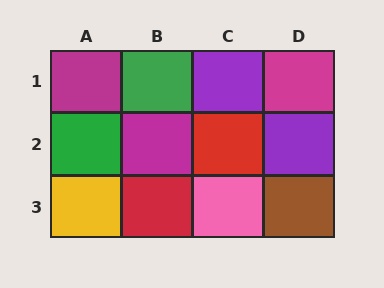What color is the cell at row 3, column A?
Yellow.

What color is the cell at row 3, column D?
Brown.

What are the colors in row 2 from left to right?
Green, magenta, red, purple.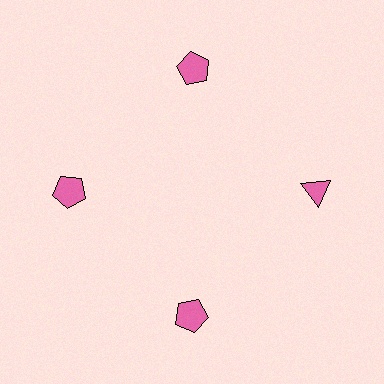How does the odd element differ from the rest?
It has a different shape: triangle instead of pentagon.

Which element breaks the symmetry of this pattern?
The pink triangle at roughly the 3 o'clock position breaks the symmetry. All other shapes are pink pentagons.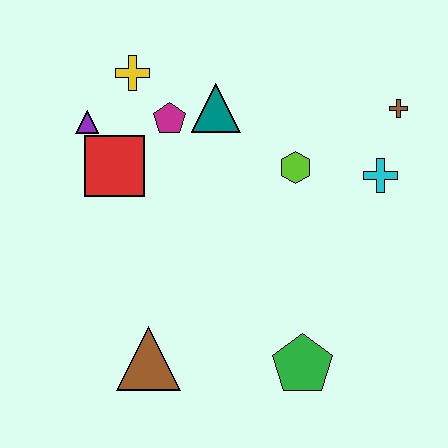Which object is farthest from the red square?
The brown cross is farthest from the red square.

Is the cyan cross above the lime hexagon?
No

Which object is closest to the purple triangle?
The red square is closest to the purple triangle.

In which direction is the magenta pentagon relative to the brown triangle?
The magenta pentagon is above the brown triangle.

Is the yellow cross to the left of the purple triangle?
No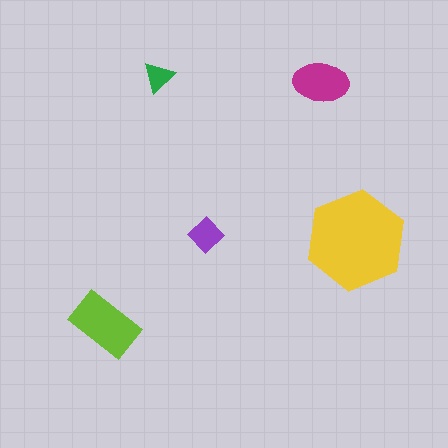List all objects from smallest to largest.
The green triangle, the purple diamond, the magenta ellipse, the lime rectangle, the yellow hexagon.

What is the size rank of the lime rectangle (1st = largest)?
2nd.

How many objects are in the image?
There are 5 objects in the image.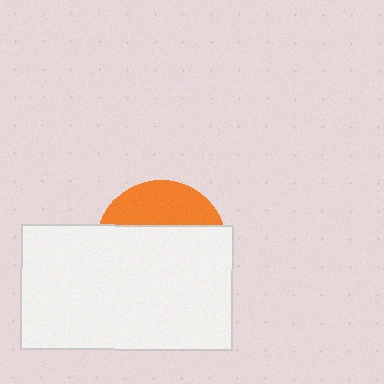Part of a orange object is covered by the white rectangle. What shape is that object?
It is a circle.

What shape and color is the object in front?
The object in front is a white rectangle.